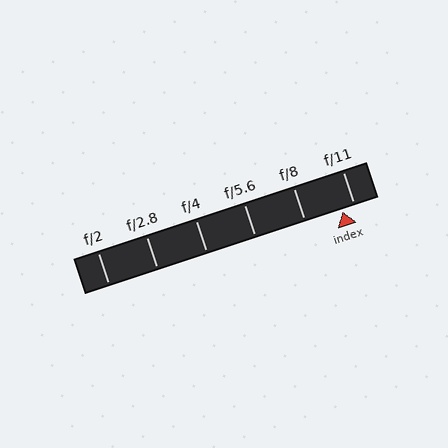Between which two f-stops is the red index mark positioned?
The index mark is between f/8 and f/11.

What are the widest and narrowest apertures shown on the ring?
The widest aperture shown is f/2 and the narrowest is f/11.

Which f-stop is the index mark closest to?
The index mark is closest to f/11.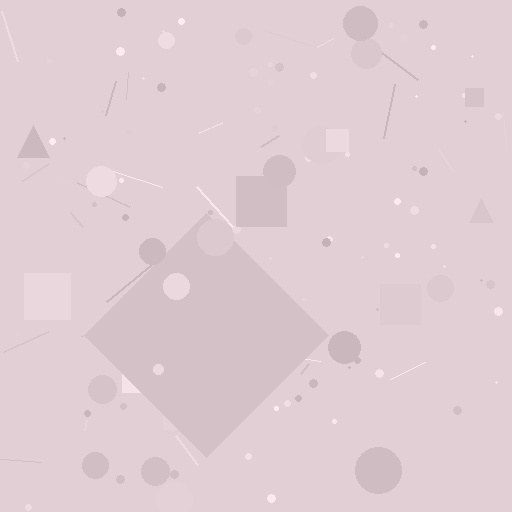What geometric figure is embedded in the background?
A diamond is embedded in the background.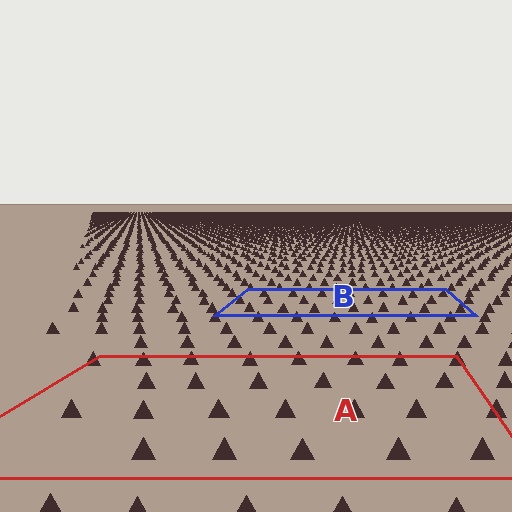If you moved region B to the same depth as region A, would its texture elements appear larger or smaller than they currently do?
They would appear larger. At a closer depth, the same texture elements are projected at a bigger on-screen size.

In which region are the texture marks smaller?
The texture marks are smaller in region B, because it is farther away.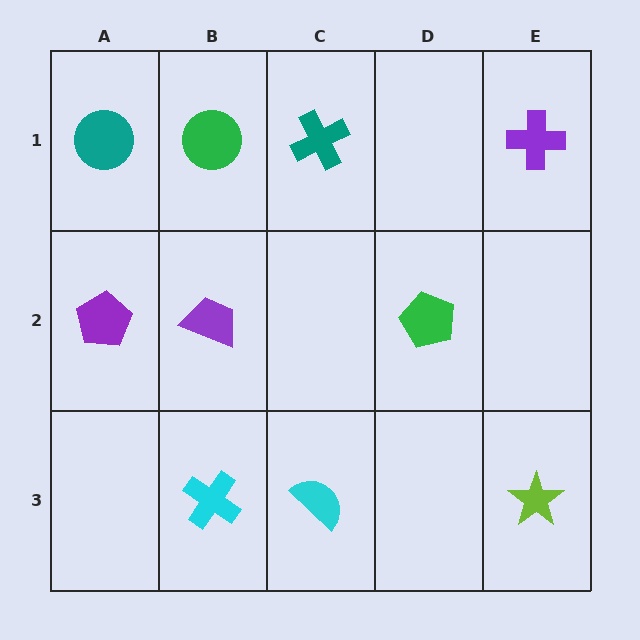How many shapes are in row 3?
3 shapes.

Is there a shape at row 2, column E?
No, that cell is empty.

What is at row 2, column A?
A purple pentagon.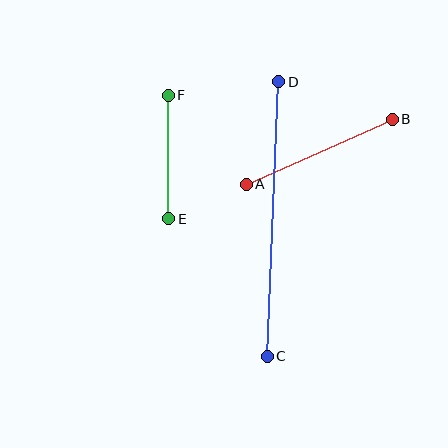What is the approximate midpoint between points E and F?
The midpoint is at approximately (168, 157) pixels.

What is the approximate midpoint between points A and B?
The midpoint is at approximately (319, 152) pixels.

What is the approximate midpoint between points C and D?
The midpoint is at approximately (273, 219) pixels.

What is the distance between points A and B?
The distance is approximately 160 pixels.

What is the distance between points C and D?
The distance is approximately 275 pixels.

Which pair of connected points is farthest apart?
Points C and D are farthest apart.